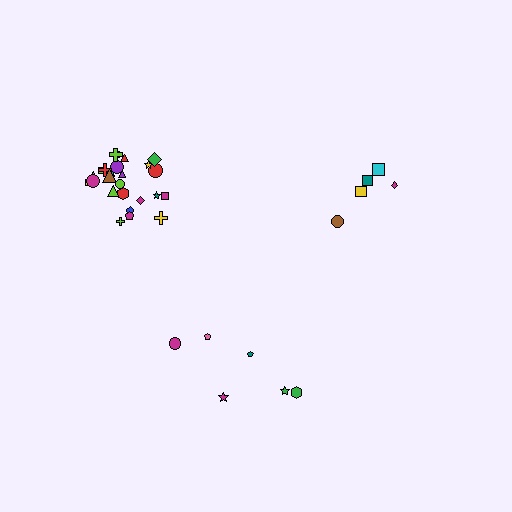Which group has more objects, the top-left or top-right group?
The top-left group.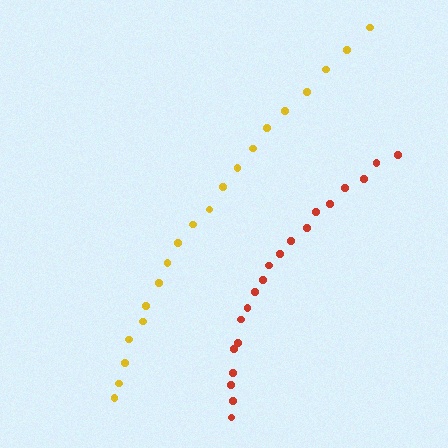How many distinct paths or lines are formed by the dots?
There are 2 distinct paths.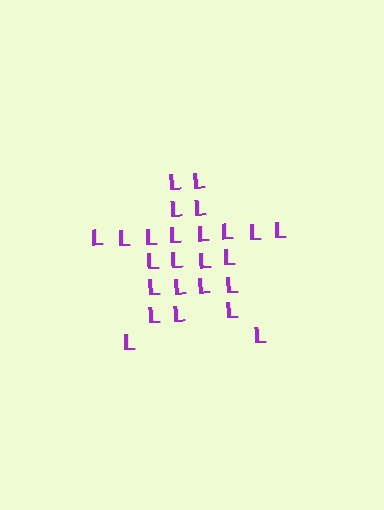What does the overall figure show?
The overall figure shows a star.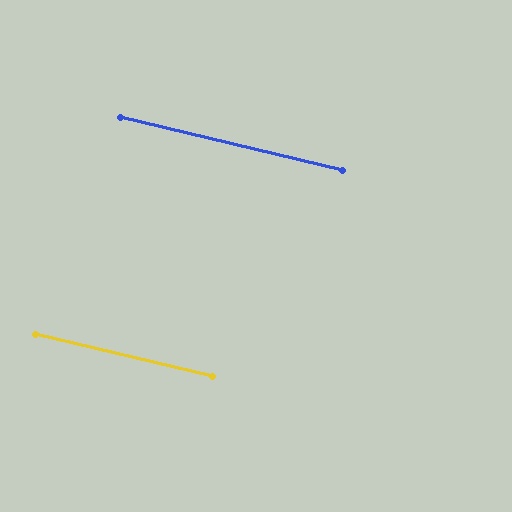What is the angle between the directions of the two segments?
Approximately 0 degrees.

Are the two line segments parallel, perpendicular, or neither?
Parallel — their directions differ by only 0.0°.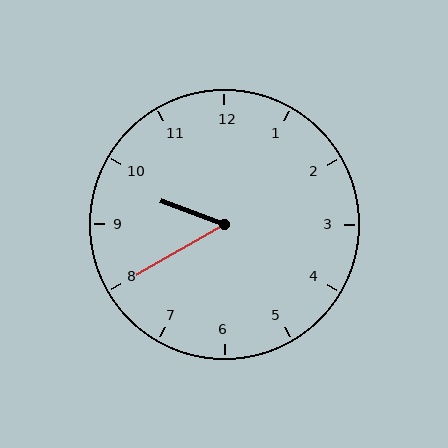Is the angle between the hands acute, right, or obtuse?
It is acute.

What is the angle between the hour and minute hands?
Approximately 50 degrees.